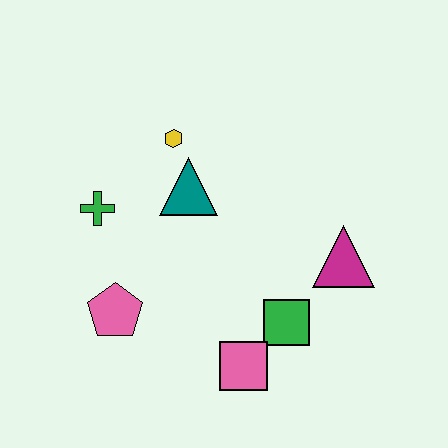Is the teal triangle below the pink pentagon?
No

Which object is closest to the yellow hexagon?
The teal triangle is closest to the yellow hexagon.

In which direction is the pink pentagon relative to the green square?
The pink pentagon is to the left of the green square.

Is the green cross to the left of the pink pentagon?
Yes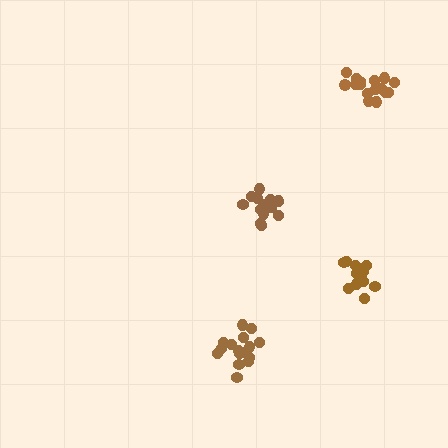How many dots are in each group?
Group 1: 16 dots, Group 2: 14 dots, Group 3: 13 dots, Group 4: 16 dots (59 total).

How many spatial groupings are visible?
There are 4 spatial groupings.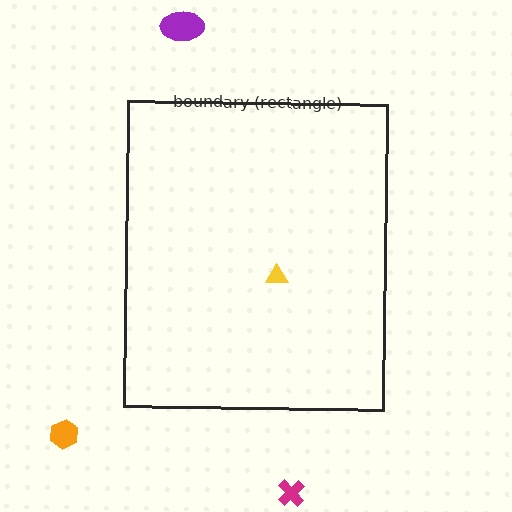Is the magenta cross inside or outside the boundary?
Outside.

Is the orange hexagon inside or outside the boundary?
Outside.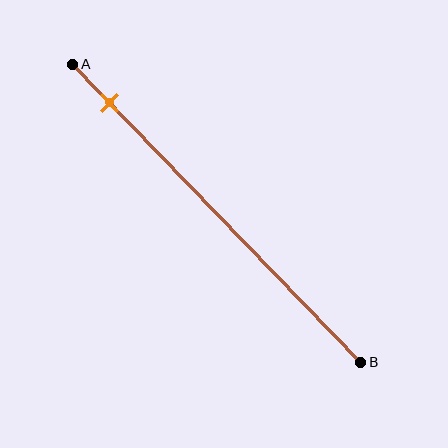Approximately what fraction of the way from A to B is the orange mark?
The orange mark is approximately 15% of the way from A to B.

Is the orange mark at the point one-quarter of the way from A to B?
No, the mark is at about 15% from A, not at the 25% one-quarter point.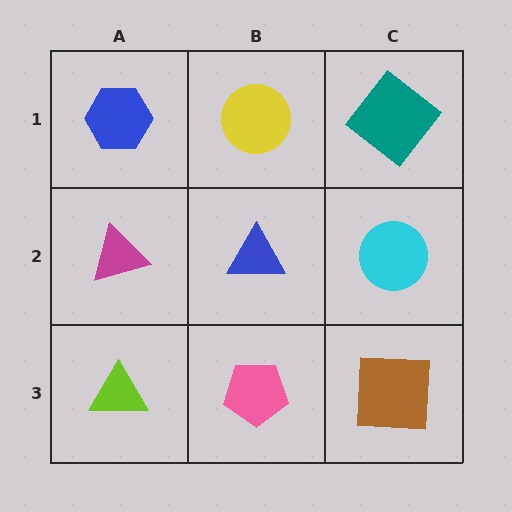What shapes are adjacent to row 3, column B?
A blue triangle (row 2, column B), a lime triangle (row 3, column A), a brown square (row 3, column C).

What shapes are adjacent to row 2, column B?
A yellow circle (row 1, column B), a pink pentagon (row 3, column B), a magenta triangle (row 2, column A), a cyan circle (row 2, column C).